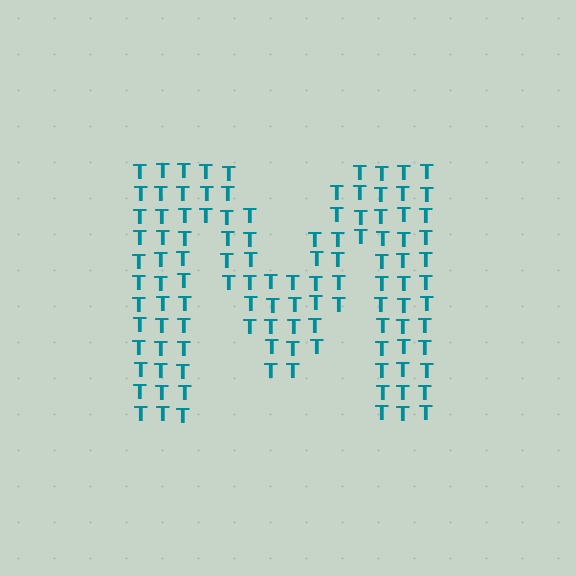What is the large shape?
The large shape is the letter M.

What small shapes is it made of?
It is made of small letter T's.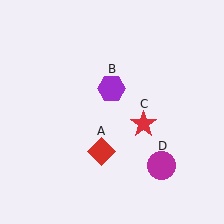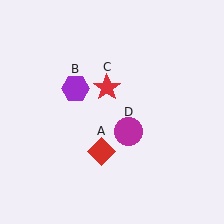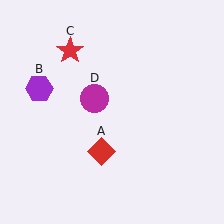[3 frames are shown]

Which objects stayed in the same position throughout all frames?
Red diamond (object A) remained stationary.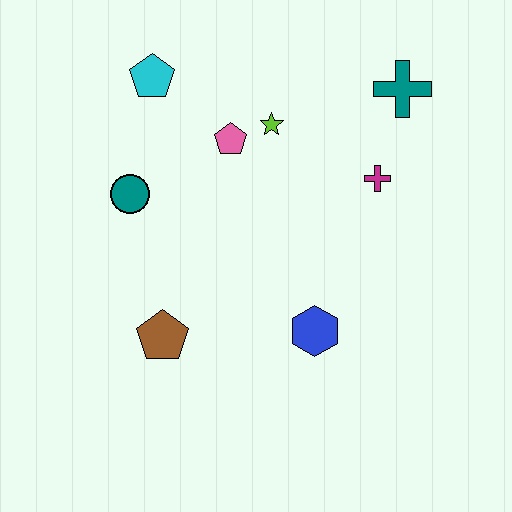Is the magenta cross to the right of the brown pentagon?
Yes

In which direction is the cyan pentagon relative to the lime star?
The cyan pentagon is to the left of the lime star.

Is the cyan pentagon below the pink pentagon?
No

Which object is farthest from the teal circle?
The teal cross is farthest from the teal circle.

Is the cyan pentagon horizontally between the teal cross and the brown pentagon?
No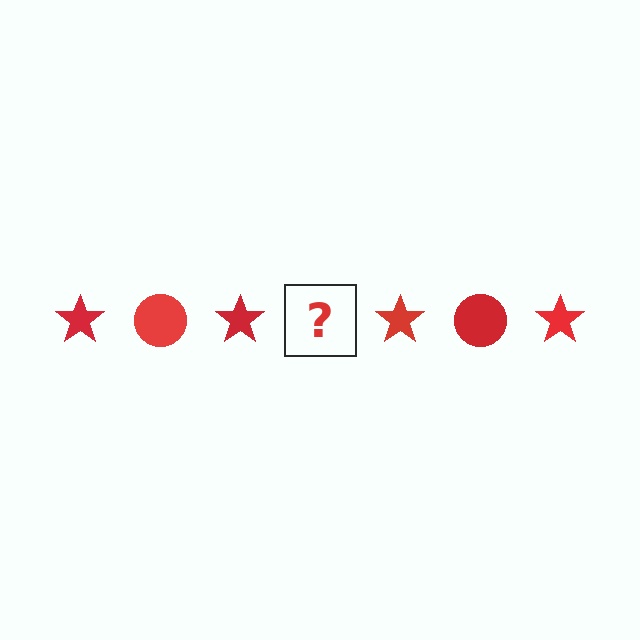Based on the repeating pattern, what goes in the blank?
The blank should be a red circle.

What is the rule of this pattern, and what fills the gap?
The rule is that the pattern cycles through star, circle shapes in red. The gap should be filled with a red circle.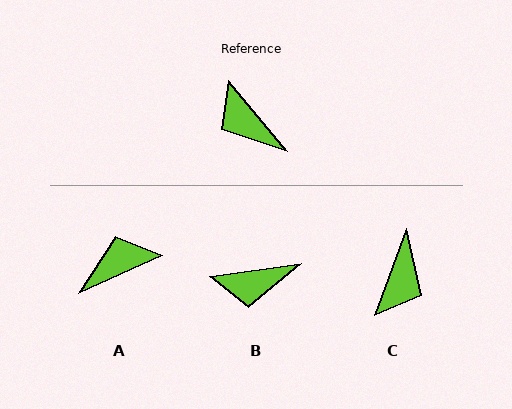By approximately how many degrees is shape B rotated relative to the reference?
Approximately 59 degrees counter-clockwise.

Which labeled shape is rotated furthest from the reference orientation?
C, about 121 degrees away.